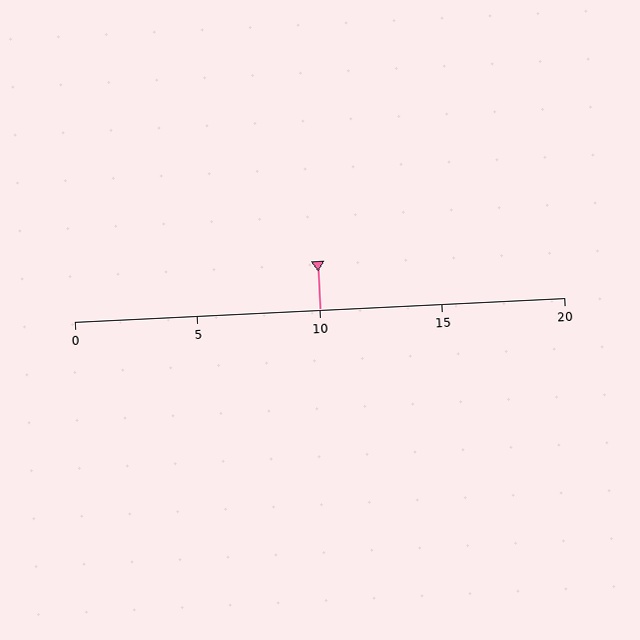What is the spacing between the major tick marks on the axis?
The major ticks are spaced 5 apart.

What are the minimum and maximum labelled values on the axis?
The axis runs from 0 to 20.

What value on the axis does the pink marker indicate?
The marker indicates approximately 10.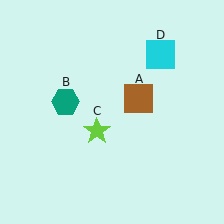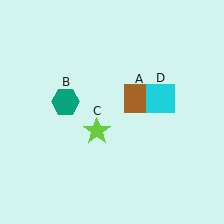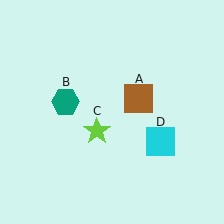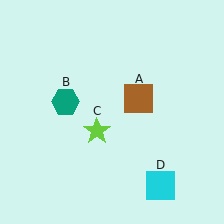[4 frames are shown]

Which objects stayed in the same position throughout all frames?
Brown square (object A) and teal hexagon (object B) and lime star (object C) remained stationary.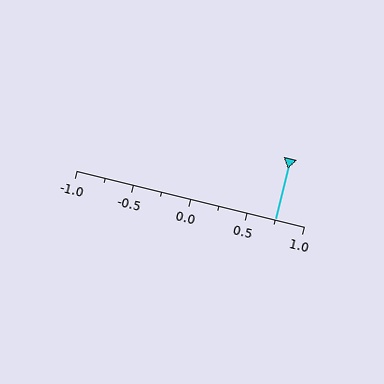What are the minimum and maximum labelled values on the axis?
The axis runs from -1.0 to 1.0.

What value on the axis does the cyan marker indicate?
The marker indicates approximately 0.75.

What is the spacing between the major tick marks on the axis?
The major ticks are spaced 0.5 apart.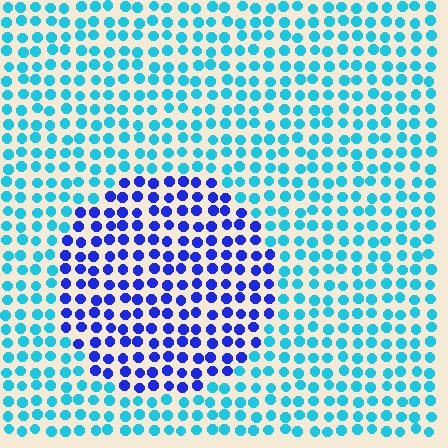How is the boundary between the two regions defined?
The boundary is defined purely by a slight shift in hue (about 49 degrees). Spacing, size, and orientation are identical on both sides.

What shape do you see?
I see a circle.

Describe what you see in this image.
The image is filled with small cyan elements in a uniform arrangement. A circle-shaped region is visible where the elements are tinted to a slightly different hue, forming a subtle color boundary.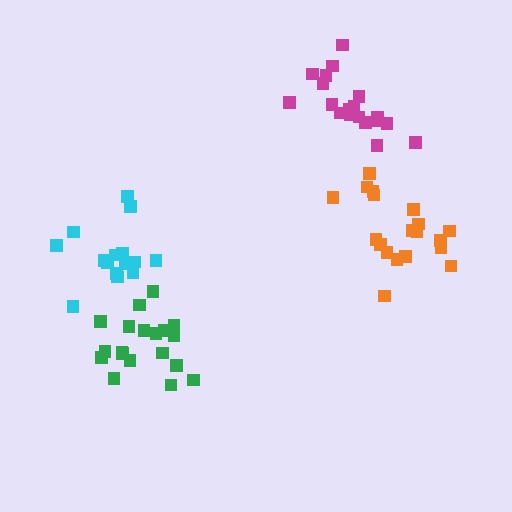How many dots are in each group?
Group 1: 19 dots, Group 2: 19 dots, Group 3: 19 dots, Group 4: 15 dots (72 total).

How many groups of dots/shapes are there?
There are 4 groups.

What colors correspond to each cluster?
The clusters are colored: orange, green, magenta, cyan.